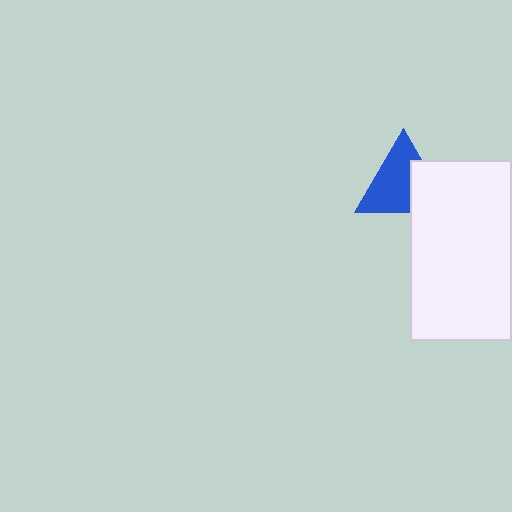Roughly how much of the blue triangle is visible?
About half of it is visible (roughly 65%).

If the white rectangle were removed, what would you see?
You would see the complete blue triangle.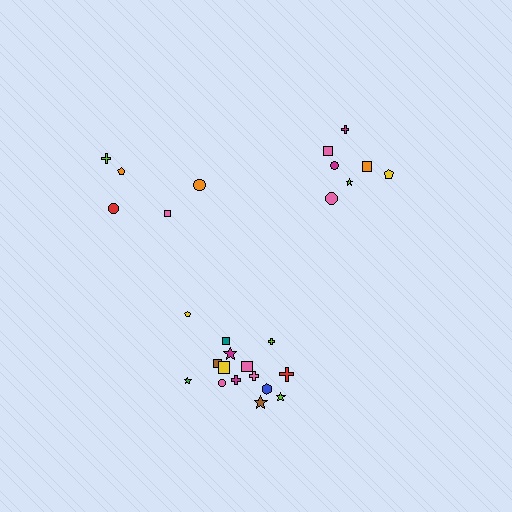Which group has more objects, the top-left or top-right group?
The top-right group.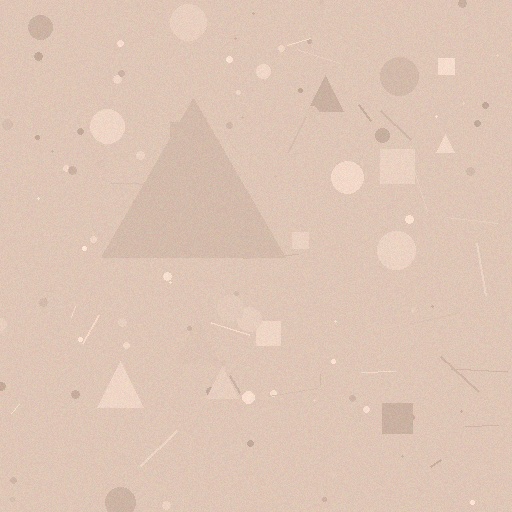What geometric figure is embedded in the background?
A triangle is embedded in the background.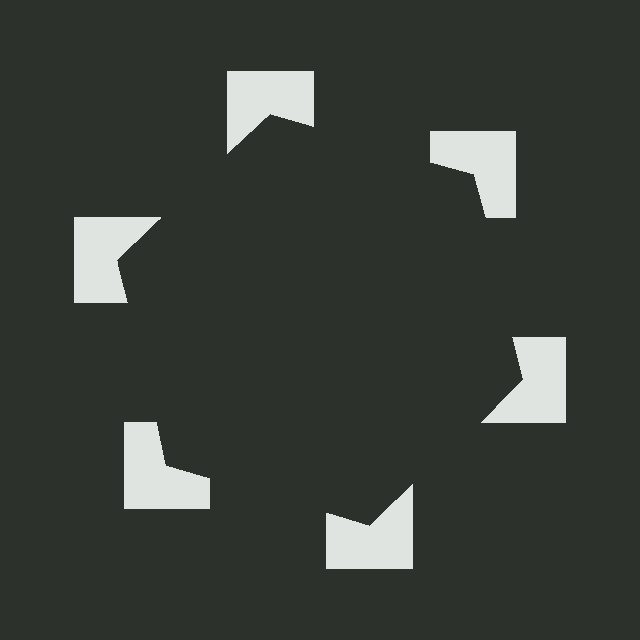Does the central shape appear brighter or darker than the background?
It typically appears slightly darker than the background, even though no actual brightness change is drawn.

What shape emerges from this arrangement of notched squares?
An illusory hexagon — its edges are inferred from the aligned wedge cuts in the notched squares, not physically drawn.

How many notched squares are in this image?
There are 6 — one at each vertex of the illusory hexagon.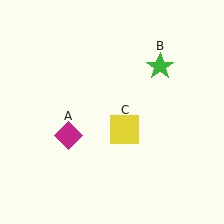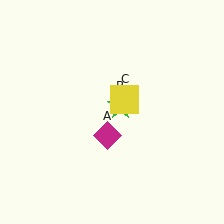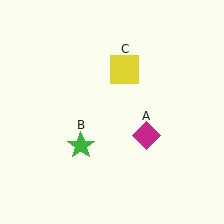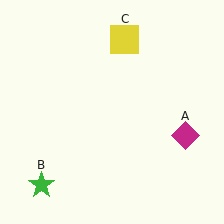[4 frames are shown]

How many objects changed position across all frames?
3 objects changed position: magenta diamond (object A), green star (object B), yellow square (object C).